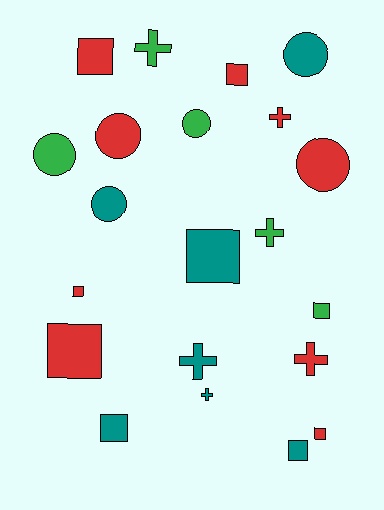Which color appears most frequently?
Red, with 9 objects.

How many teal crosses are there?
There are 2 teal crosses.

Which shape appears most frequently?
Square, with 9 objects.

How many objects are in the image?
There are 21 objects.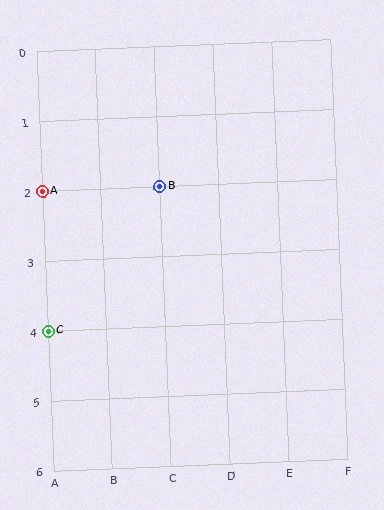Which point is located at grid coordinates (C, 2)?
Point B is at (C, 2).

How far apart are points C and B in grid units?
Points C and B are 2 columns and 2 rows apart (about 2.8 grid units diagonally).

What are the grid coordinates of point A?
Point A is at grid coordinates (A, 2).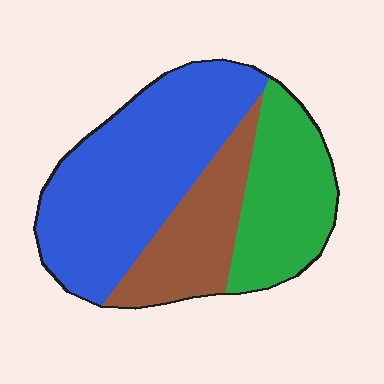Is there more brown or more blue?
Blue.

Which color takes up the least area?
Brown, at roughly 25%.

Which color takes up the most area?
Blue, at roughly 50%.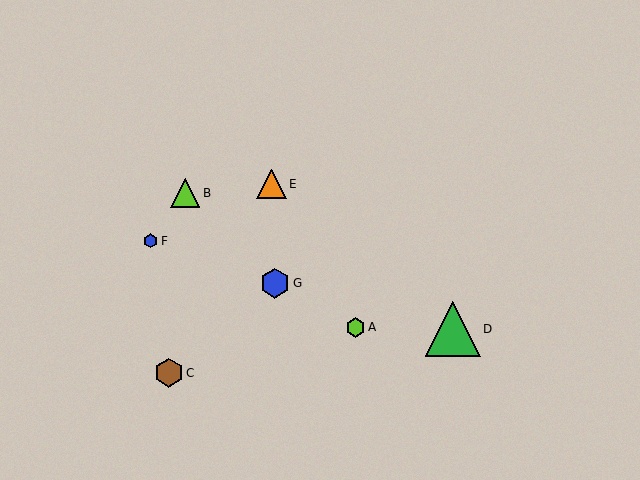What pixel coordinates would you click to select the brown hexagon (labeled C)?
Click at (169, 373) to select the brown hexagon C.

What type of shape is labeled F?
Shape F is a blue hexagon.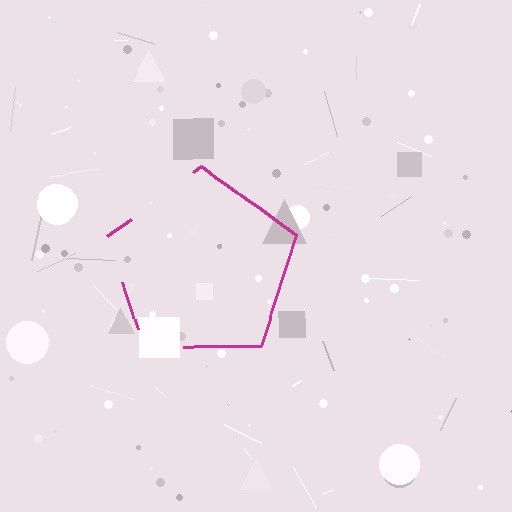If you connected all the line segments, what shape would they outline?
They would outline a pentagon.